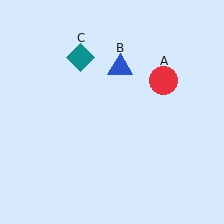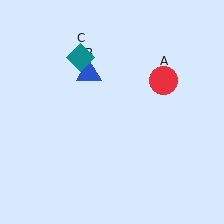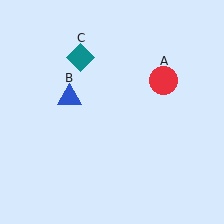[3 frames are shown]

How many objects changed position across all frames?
1 object changed position: blue triangle (object B).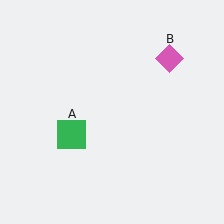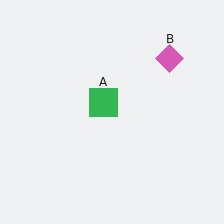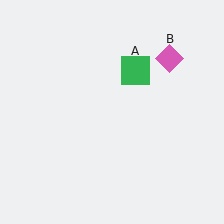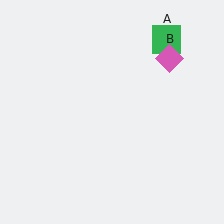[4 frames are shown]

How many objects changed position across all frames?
1 object changed position: green square (object A).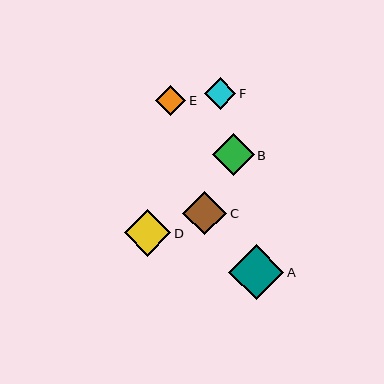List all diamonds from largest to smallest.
From largest to smallest: A, D, C, B, F, E.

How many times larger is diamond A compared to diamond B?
Diamond A is approximately 1.3 times the size of diamond B.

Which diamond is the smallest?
Diamond E is the smallest with a size of approximately 30 pixels.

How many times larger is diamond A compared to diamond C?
Diamond A is approximately 1.3 times the size of diamond C.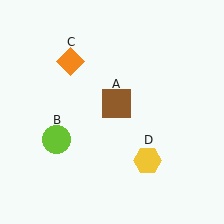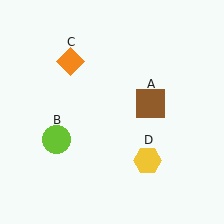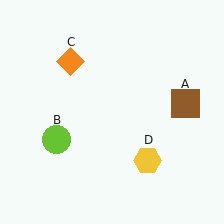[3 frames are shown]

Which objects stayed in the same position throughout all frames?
Lime circle (object B) and orange diamond (object C) and yellow hexagon (object D) remained stationary.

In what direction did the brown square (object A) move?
The brown square (object A) moved right.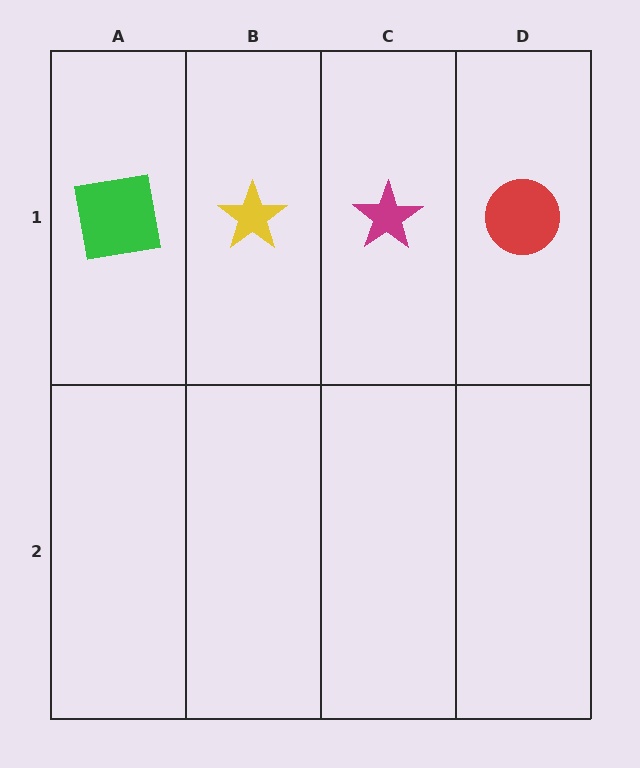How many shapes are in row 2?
0 shapes.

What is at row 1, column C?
A magenta star.